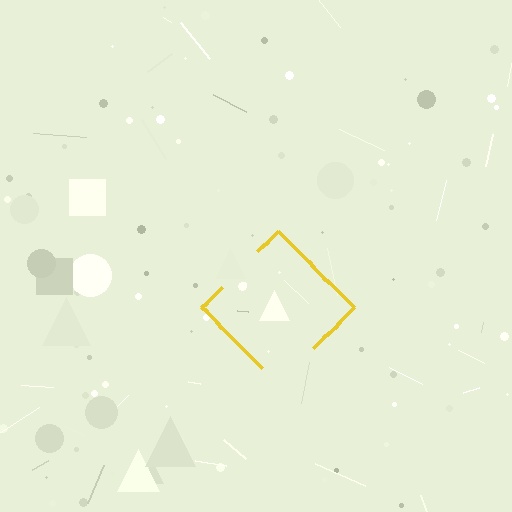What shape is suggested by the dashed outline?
The dashed outline suggests a diamond.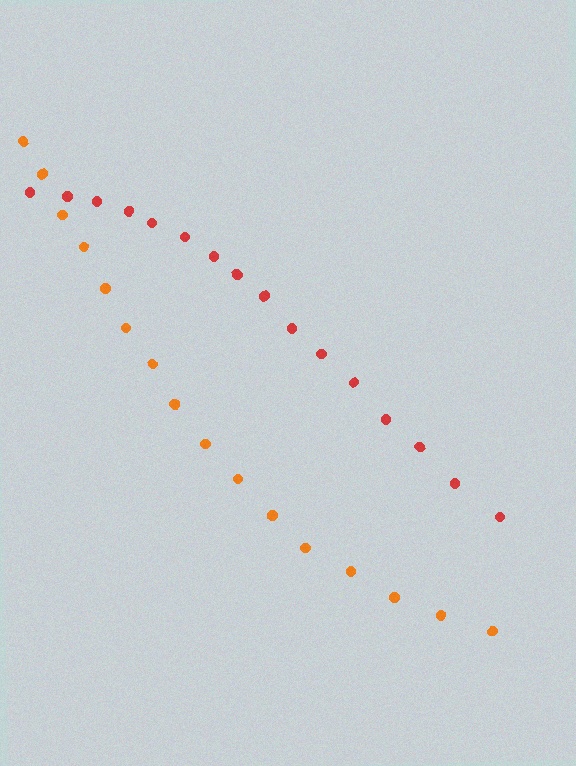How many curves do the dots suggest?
There are 2 distinct paths.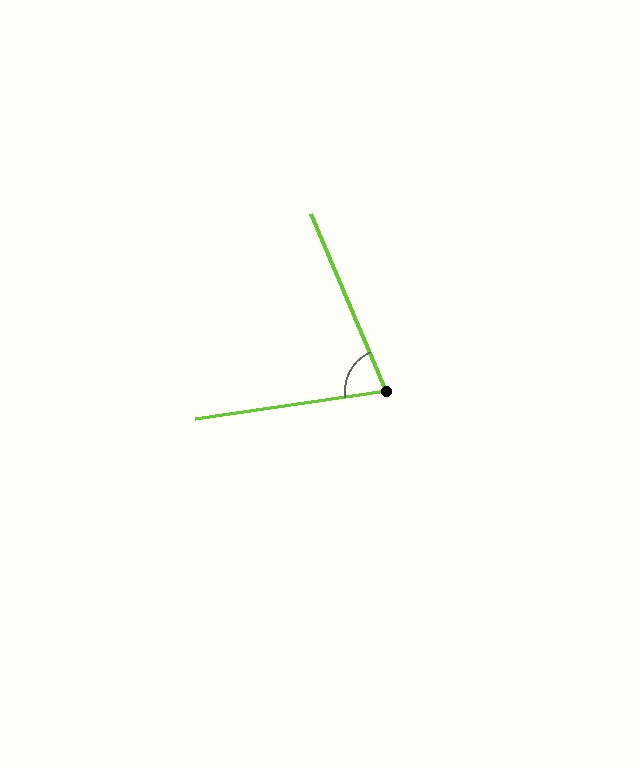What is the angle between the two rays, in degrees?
Approximately 75 degrees.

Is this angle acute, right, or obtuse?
It is acute.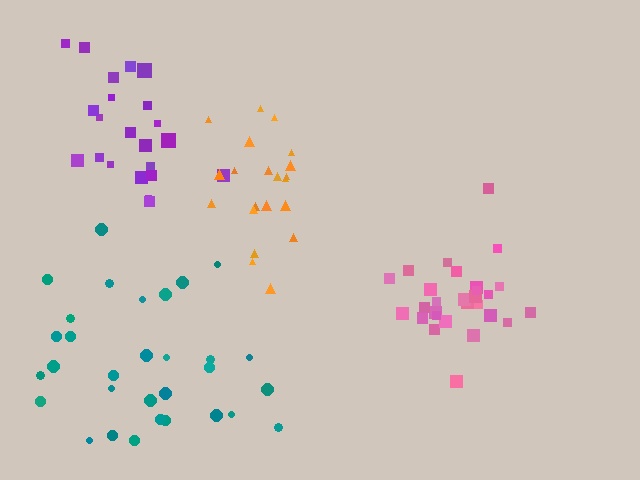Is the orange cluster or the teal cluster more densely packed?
Orange.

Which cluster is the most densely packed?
Pink.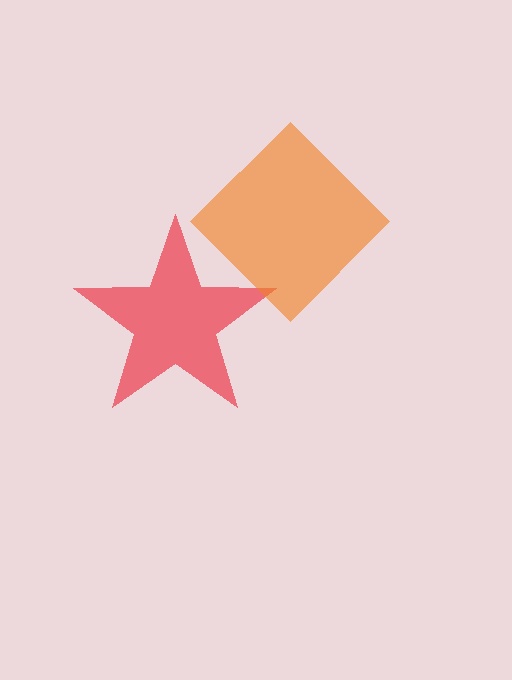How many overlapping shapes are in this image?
There are 2 overlapping shapes in the image.